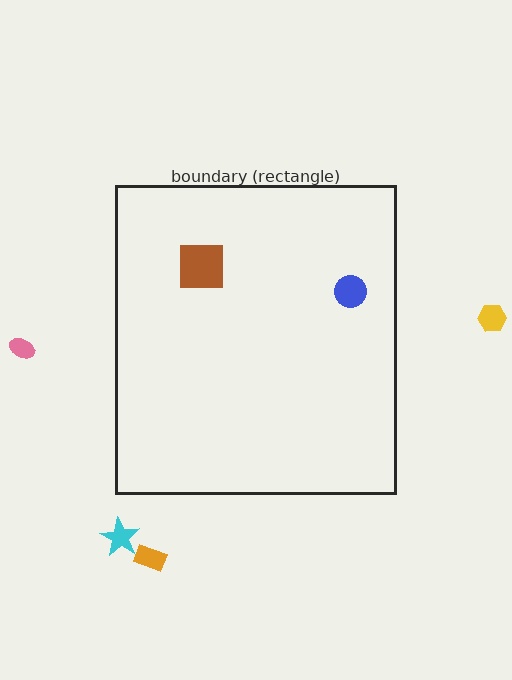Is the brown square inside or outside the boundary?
Inside.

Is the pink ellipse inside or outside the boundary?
Outside.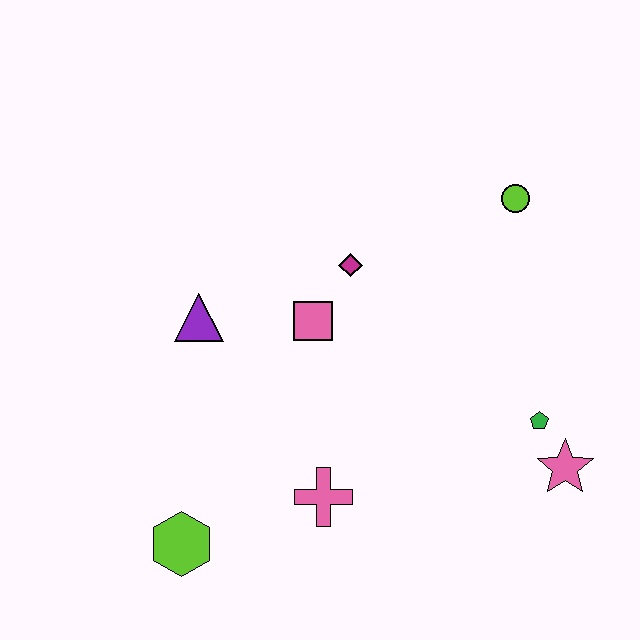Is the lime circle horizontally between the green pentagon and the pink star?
No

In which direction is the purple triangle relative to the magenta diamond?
The purple triangle is to the left of the magenta diamond.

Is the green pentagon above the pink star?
Yes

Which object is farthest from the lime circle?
The lime hexagon is farthest from the lime circle.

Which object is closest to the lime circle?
The magenta diamond is closest to the lime circle.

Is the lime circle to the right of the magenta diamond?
Yes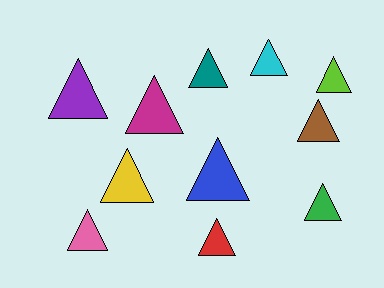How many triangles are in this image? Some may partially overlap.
There are 11 triangles.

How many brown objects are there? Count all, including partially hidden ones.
There is 1 brown object.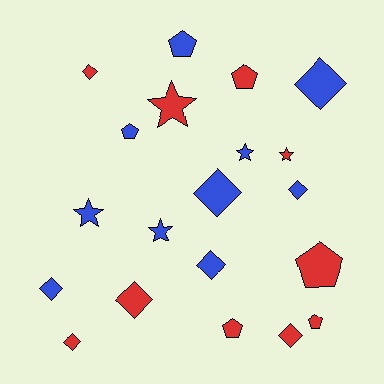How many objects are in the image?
There are 20 objects.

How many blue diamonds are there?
There are 5 blue diamonds.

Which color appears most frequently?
Red, with 10 objects.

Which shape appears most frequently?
Diamond, with 9 objects.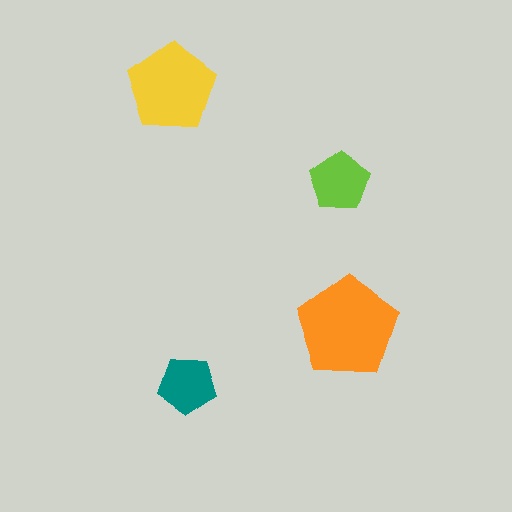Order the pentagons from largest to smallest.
the orange one, the yellow one, the lime one, the teal one.